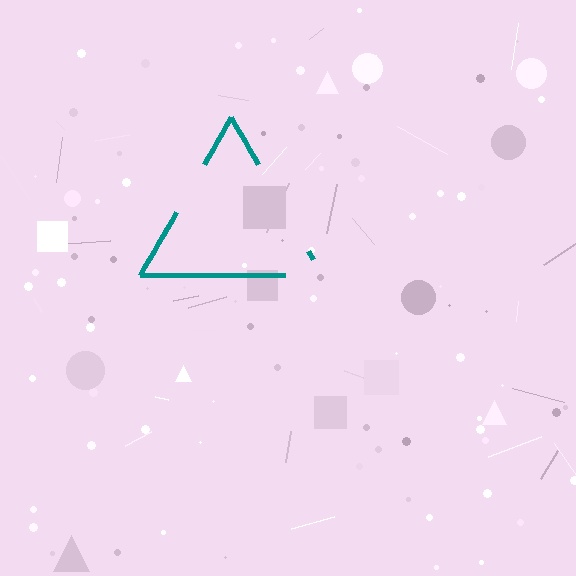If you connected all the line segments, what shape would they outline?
They would outline a triangle.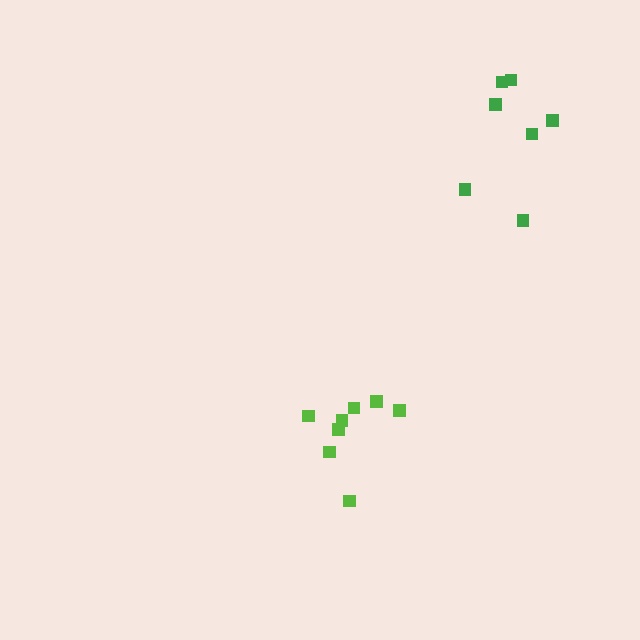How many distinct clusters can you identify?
There are 2 distinct clusters.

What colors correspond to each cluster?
The clusters are colored: lime, green.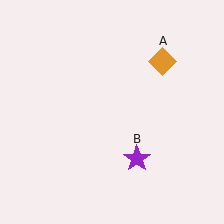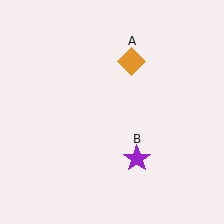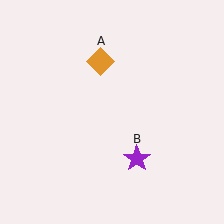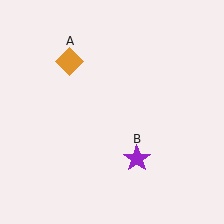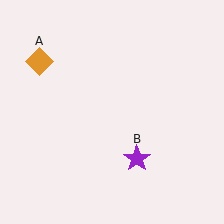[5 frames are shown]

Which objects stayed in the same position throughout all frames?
Purple star (object B) remained stationary.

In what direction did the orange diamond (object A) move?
The orange diamond (object A) moved left.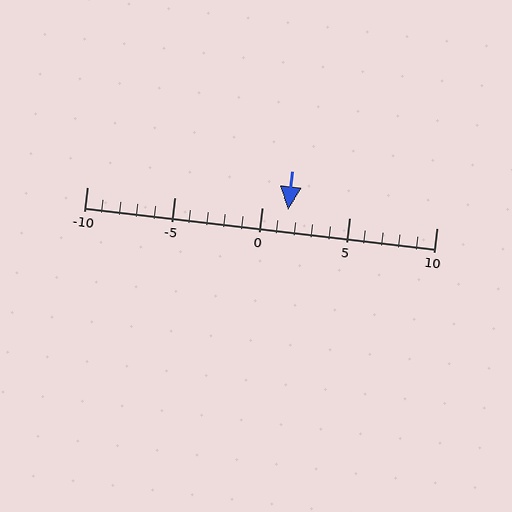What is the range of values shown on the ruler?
The ruler shows values from -10 to 10.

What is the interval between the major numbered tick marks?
The major tick marks are spaced 5 units apart.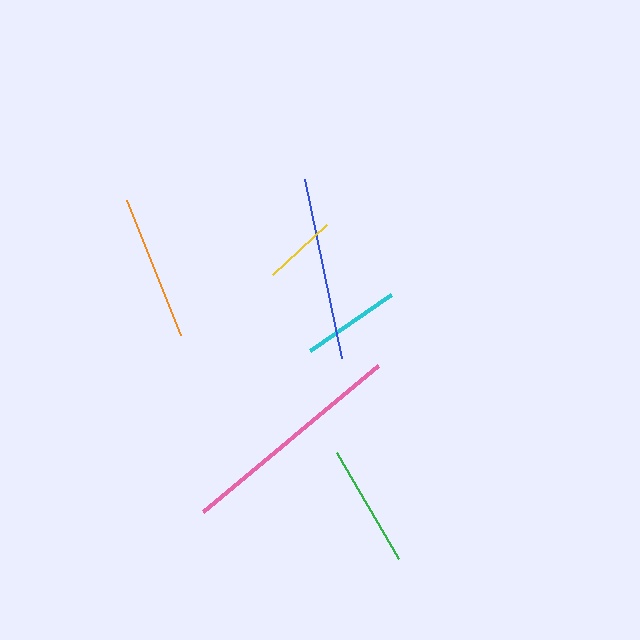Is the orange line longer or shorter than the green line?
The orange line is longer than the green line.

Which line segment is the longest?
The pink line is the longest at approximately 228 pixels.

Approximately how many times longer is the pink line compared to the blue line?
The pink line is approximately 1.2 times the length of the blue line.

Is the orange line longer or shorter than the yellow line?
The orange line is longer than the yellow line.